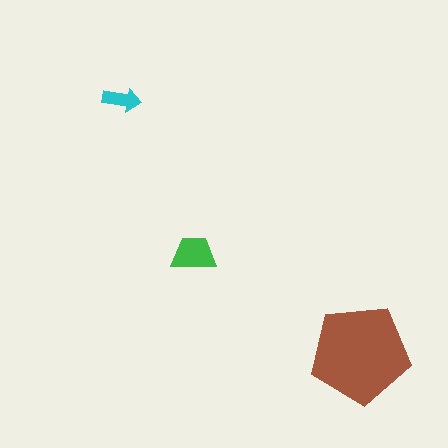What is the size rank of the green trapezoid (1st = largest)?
2nd.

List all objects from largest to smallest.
The brown pentagon, the green trapezoid, the cyan arrow.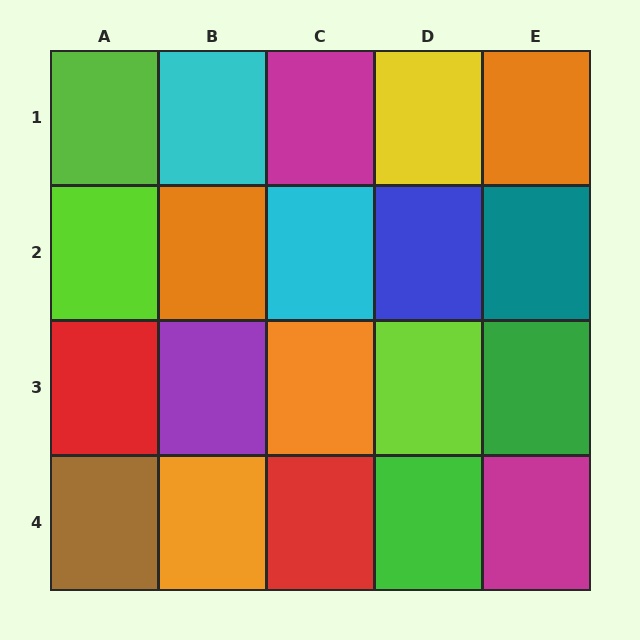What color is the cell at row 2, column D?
Blue.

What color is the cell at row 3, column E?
Green.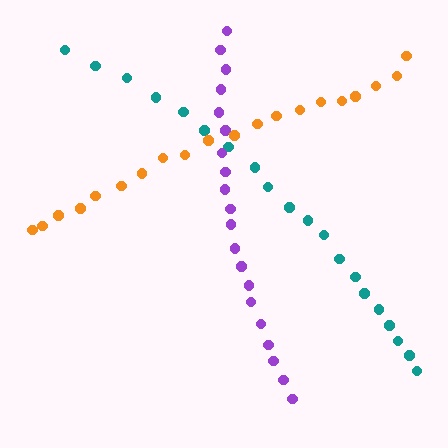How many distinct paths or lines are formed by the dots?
There are 3 distinct paths.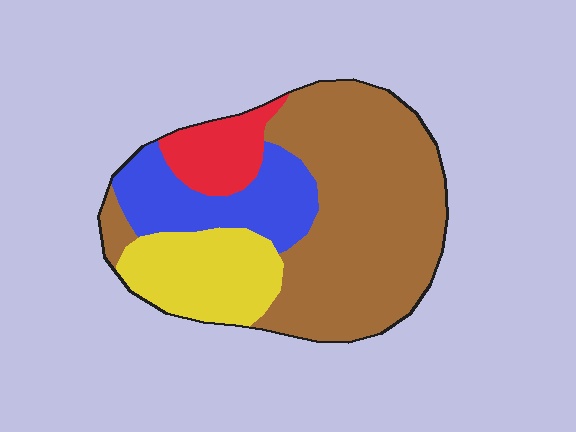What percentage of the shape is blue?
Blue covers roughly 20% of the shape.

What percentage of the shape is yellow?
Yellow covers around 20% of the shape.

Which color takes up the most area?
Brown, at roughly 55%.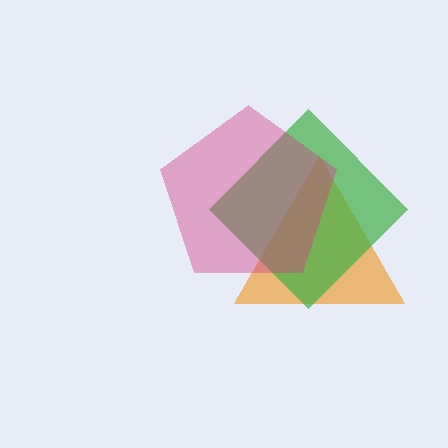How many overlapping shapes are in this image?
There are 3 overlapping shapes in the image.